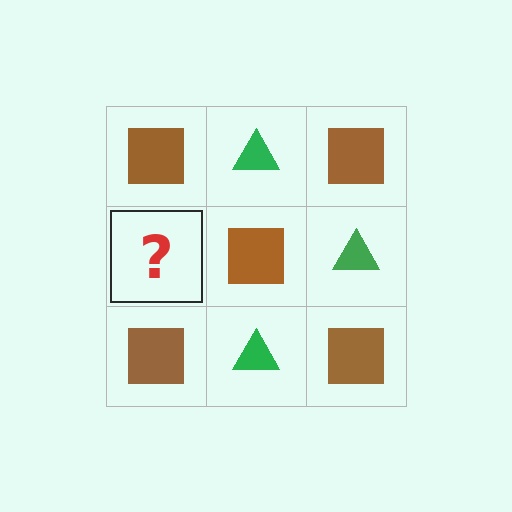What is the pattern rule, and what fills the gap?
The rule is that it alternates brown square and green triangle in a checkerboard pattern. The gap should be filled with a green triangle.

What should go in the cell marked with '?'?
The missing cell should contain a green triangle.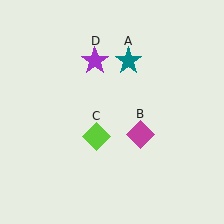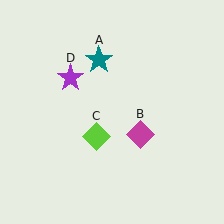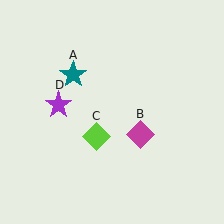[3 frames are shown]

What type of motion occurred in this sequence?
The teal star (object A), purple star (object D) rotated counterclockwise around the center of the scene.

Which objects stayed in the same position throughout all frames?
Magenta diamond (object B) and lime diamond (object C) remained stationary.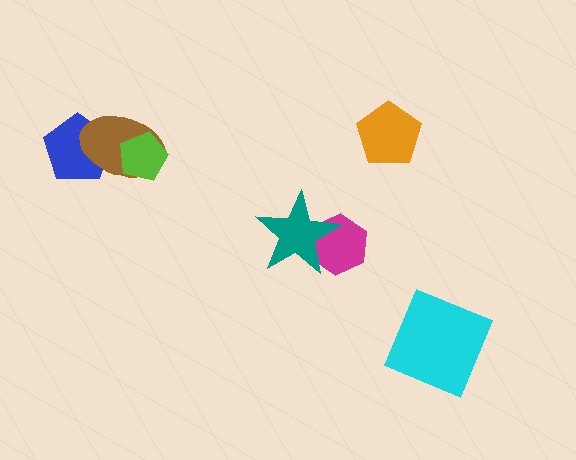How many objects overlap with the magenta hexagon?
1 object overlaps with the magenta hexagon.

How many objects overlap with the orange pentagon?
0 objects overlap with the orange pentagon.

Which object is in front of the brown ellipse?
The lime pentagon is in front of the brown ellipse.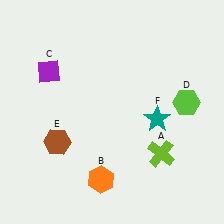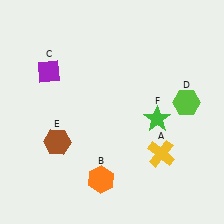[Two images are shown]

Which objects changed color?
A changed from lime to yellow. F changed from teal to green.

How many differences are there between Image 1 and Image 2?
There are 2 differences between the two images.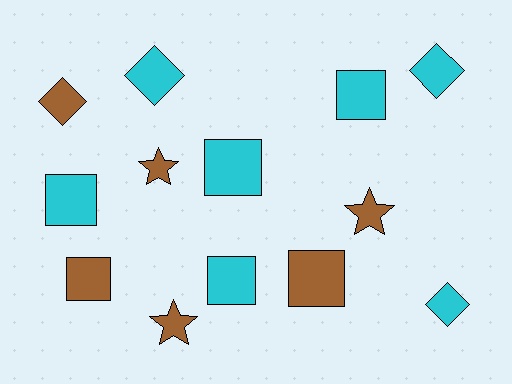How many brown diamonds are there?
There is 1 brown diamond.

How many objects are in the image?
There are 13 objects.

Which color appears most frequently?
Cyan, with 7 objects.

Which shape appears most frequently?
Square, with 6 objects.